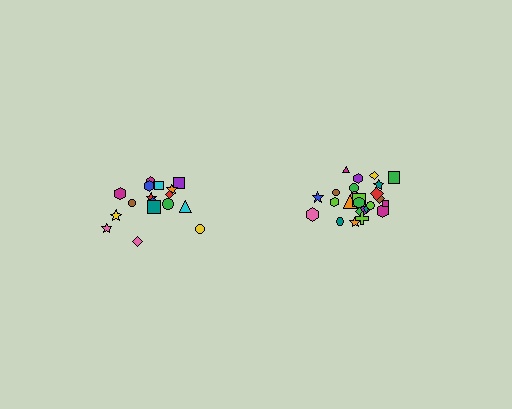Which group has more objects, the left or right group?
The right group.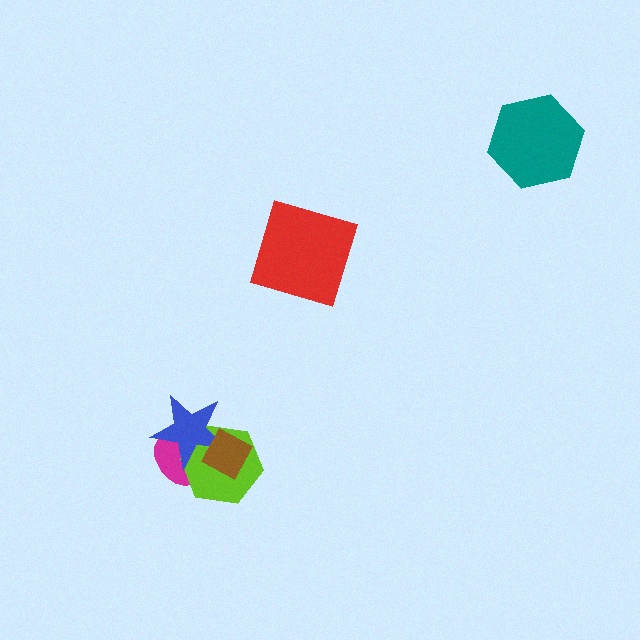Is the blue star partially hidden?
Yes, it is partially covered by another shape.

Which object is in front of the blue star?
The brown diamond is in front of the blue star.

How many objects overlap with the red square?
0 objects overlap with the red square.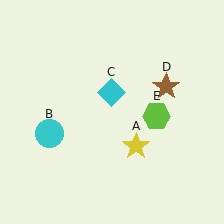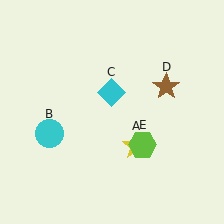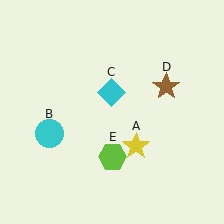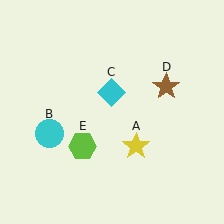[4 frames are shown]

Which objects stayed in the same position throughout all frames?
Yellow star (object A) and cyan circle (object B) and cyan diamond (object C) and brown star (object D) remained stationary.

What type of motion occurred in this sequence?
The lime hexagon (object E) rotated clockwise around the center of the scene.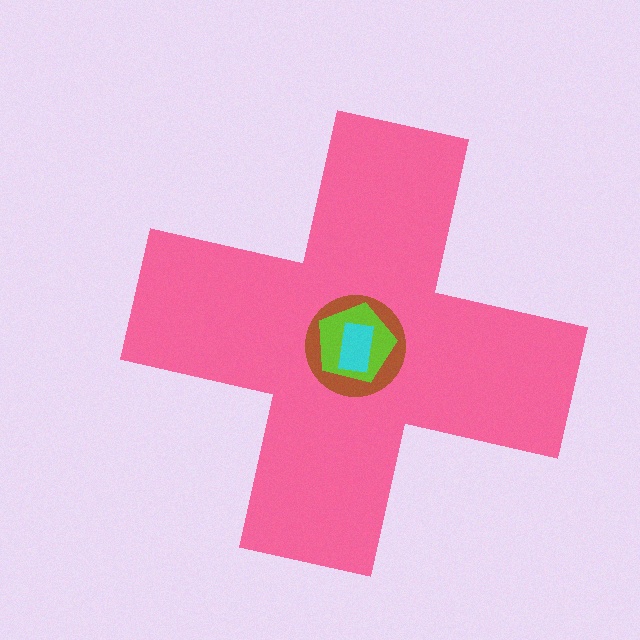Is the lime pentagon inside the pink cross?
Yes.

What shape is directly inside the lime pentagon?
The cyan rectangle.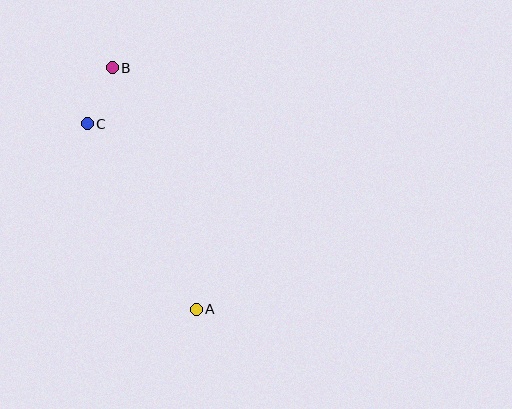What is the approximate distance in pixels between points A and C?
The distance between A and C is approximately 215 pixels.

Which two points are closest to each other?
Points B and C are closest to each other.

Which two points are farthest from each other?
Points A and B are farthest from each other.